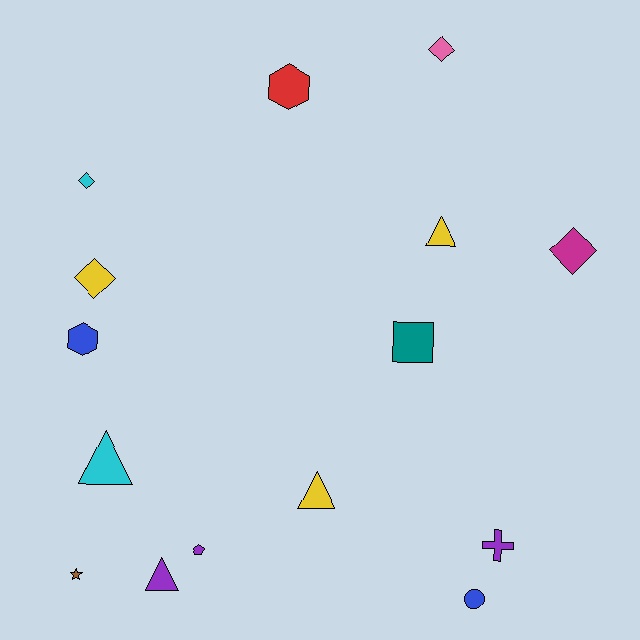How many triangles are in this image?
There are 4 triangles.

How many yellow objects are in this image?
There are 3 yellow objects.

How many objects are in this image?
There are 15 objects.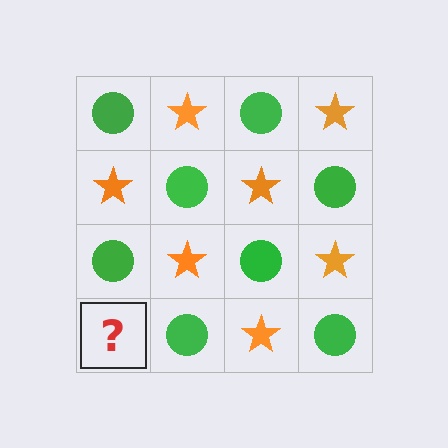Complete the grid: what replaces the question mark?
The question mark should be replaced with an orange star.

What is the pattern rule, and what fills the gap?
The rule is that it alternates green circle and orange star in a checkerboard pattern. The gap should be filled with an orange star.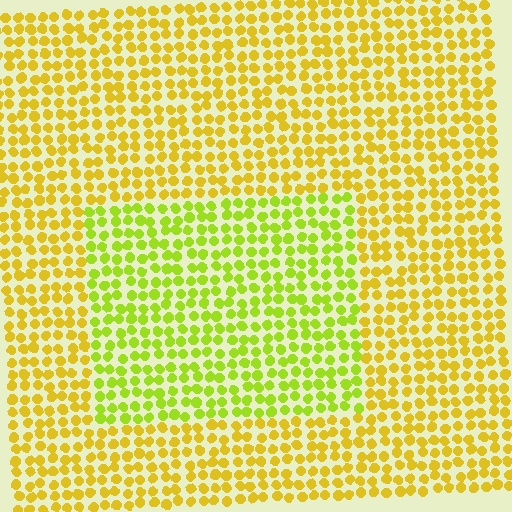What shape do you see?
I see a rectangle.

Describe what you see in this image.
The image is filled with small yellow elements in a uniform arrangement. A rectangle-shaped region is visible where the elements are tinted to a slightly different hue, forming a subtle color boundary.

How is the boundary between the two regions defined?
The boundary is defined purely by a slight shift in hue (about 31 degrees). Spacing, size, and orientation are identical on both sides.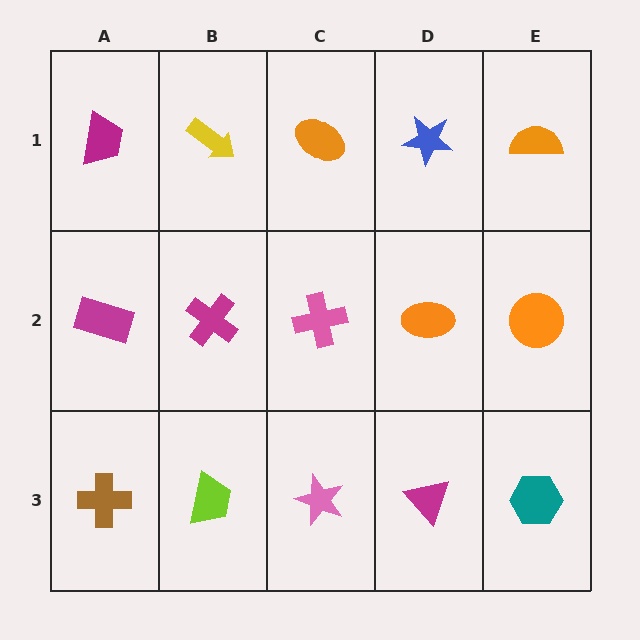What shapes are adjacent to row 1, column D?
An orange ellipse (row 2, column D), an orange ellipse (row 1, column C), an orange semicircle (row 1, column E).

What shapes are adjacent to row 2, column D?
A blue star (row 1, column D), a magenta triangle (row 3, column D), a pink cross (row 2, column C), an orange circle (row 2, column E).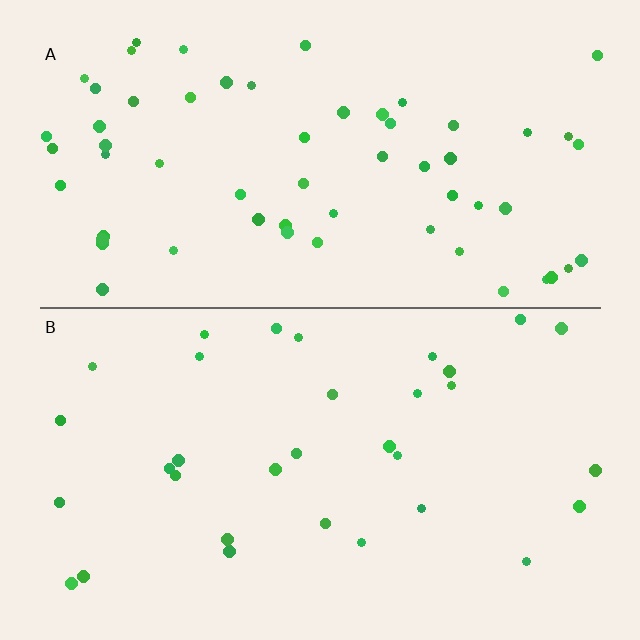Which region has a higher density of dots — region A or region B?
A (the top).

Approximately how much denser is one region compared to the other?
Approximately 1.8× — region A over region B.